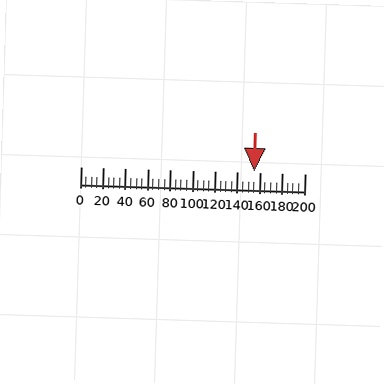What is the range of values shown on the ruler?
The ruler shows values from 0 to 200.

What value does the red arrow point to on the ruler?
The red arrow points to approximately 155.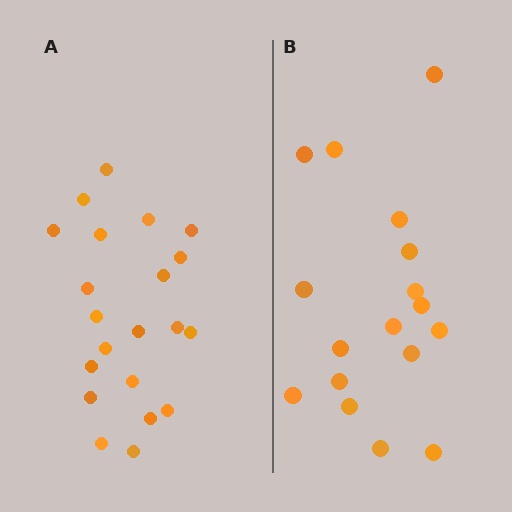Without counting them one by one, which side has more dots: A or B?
Region A (the left region) has more dots.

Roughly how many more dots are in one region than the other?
Region A has about 4 more dots than region B.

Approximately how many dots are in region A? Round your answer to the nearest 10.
About 20 dots. (The exact count is 21, which rounds to 20.)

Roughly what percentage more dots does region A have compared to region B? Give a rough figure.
About 25% more.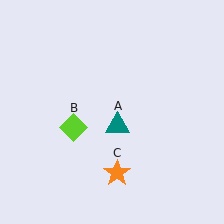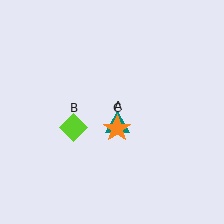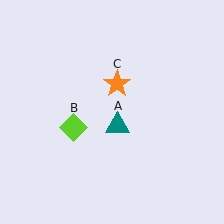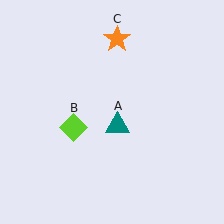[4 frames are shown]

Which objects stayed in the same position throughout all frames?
Teal triangle (object A) and lime diamond (object B) remained stationary.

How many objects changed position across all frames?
1 object changed position: orange star (object C).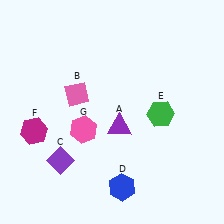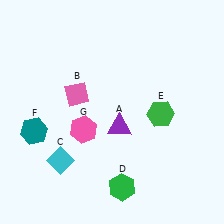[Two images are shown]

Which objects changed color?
C changed from purple to cyan. D changed from blue to green. F changed from magenta to teal.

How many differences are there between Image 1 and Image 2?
There are 3 differences between the two images.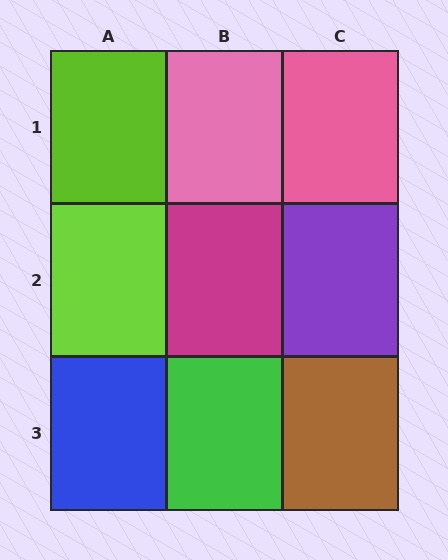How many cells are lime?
2 cells are lime.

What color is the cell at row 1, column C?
Pink.